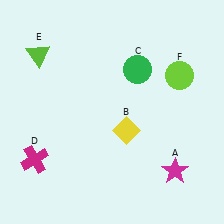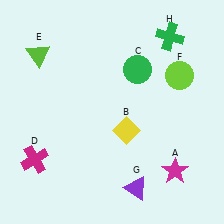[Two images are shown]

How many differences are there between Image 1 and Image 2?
There are 2 differences between the two images.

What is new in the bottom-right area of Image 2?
A purple triangle (G) was added in the bottom-right area of Image 2.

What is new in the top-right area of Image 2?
A green cross (H) was added in the top-right area of Image 2.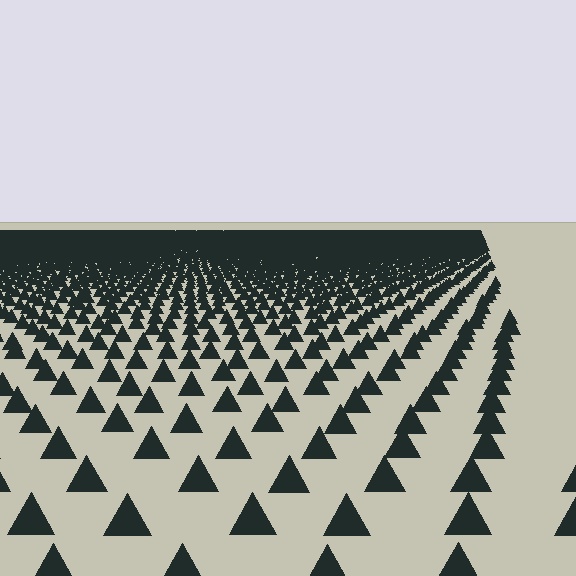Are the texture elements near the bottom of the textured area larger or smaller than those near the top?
Larger. Near the bottom, elements are closer to the viewer and appear at a bigger on-screen size.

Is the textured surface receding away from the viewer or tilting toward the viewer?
The surface is receding away from the viewer. Texture elements get smaller and denser toward the top.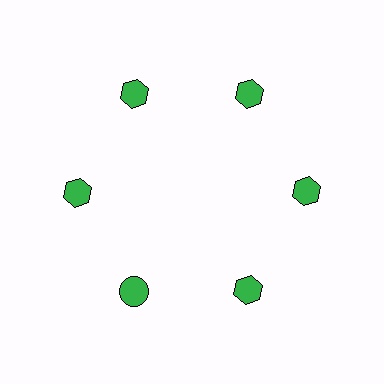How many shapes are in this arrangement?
There are 6 shapes arranged in a ring pattern.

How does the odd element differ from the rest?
It has a different shape: circle instead of hexagon.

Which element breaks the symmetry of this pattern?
The green circle at roughly the 7 o'clock position breaks the symmetry. All other shapes are green hexagons.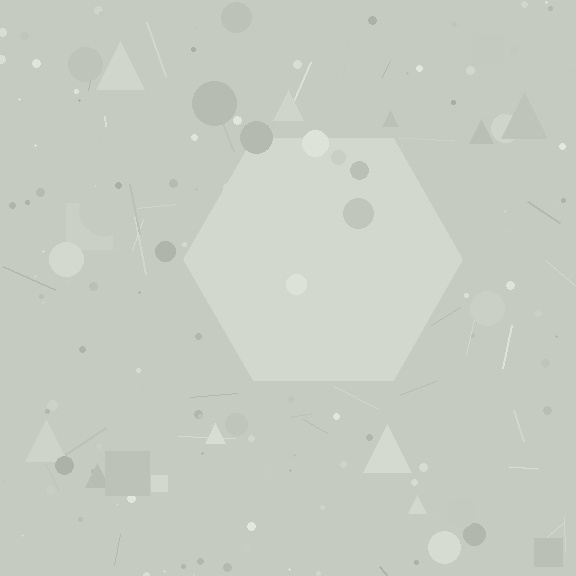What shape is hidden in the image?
A hexagon is hidden in the image.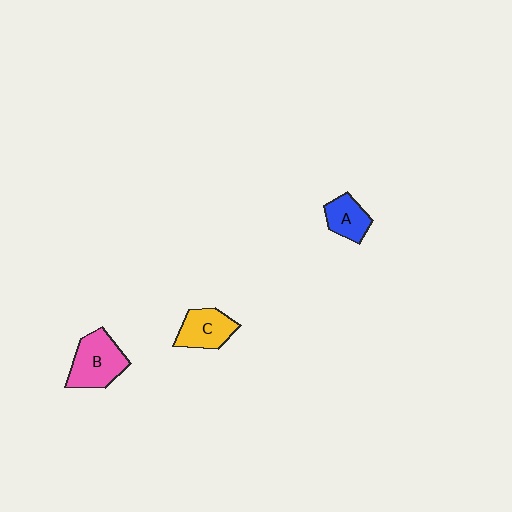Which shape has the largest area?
Shape B (pink).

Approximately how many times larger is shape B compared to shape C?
Approximately 1.3 times.